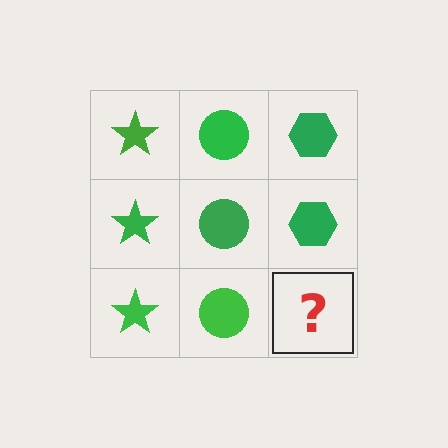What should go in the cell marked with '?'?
The missing cell should contain a green hexagon.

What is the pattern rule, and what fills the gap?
The rule is that each column has a consistent shape. The gap should be filled with a green hexagon.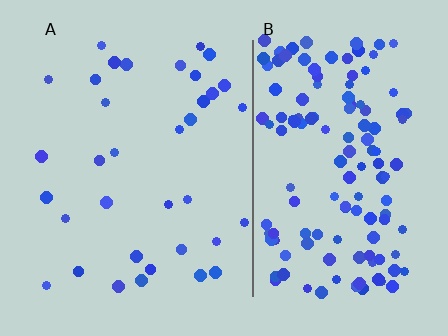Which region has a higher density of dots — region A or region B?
B (the right).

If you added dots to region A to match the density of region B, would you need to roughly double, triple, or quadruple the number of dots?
Approximately quadruple.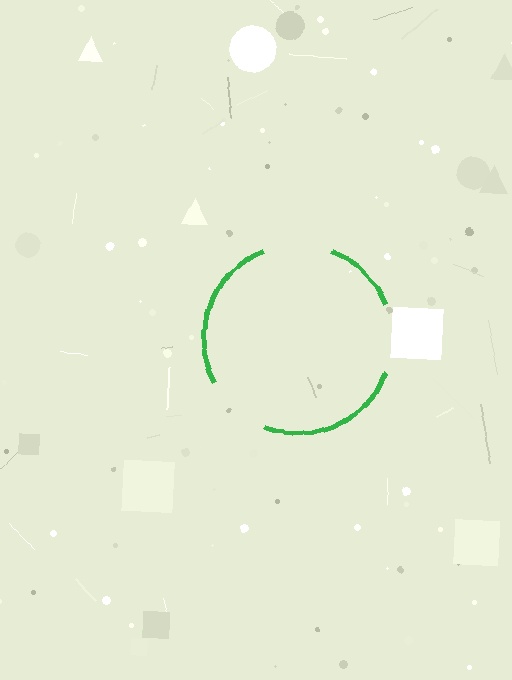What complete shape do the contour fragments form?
The contour fragments form a circle.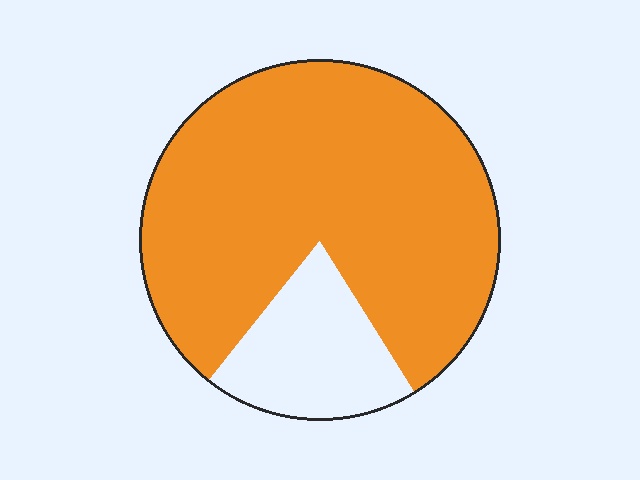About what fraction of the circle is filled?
About four fifths (4/5).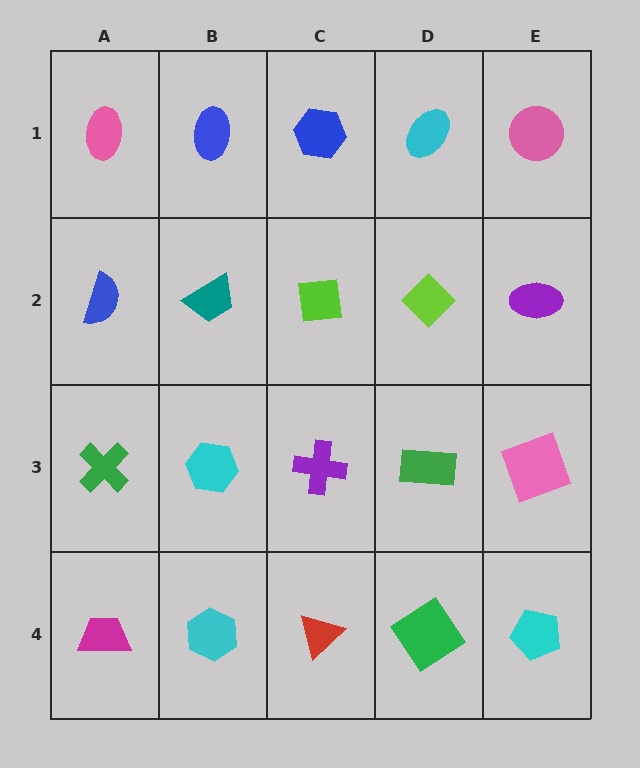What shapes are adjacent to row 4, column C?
A purple cross (row 3, column C), a cyan hexagon (row 4, column B), a green diamond (row 4, column D).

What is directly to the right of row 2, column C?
A lime diamond.